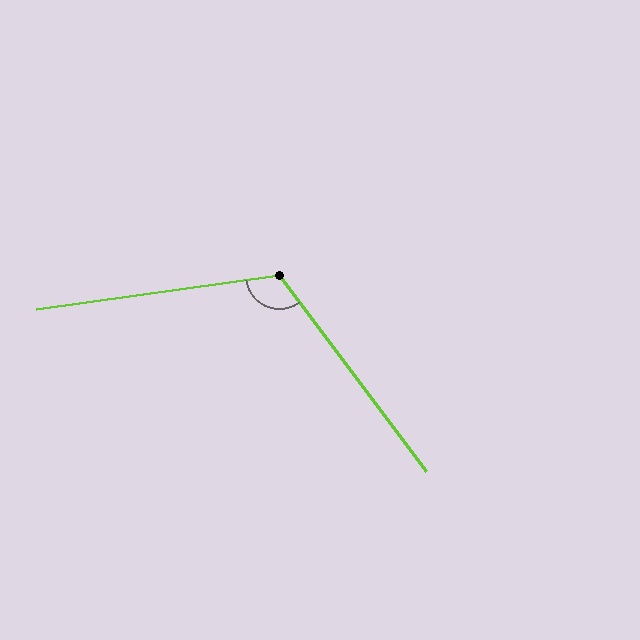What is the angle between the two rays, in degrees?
Approximately 119 degrees.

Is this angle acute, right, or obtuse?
It is obtuse.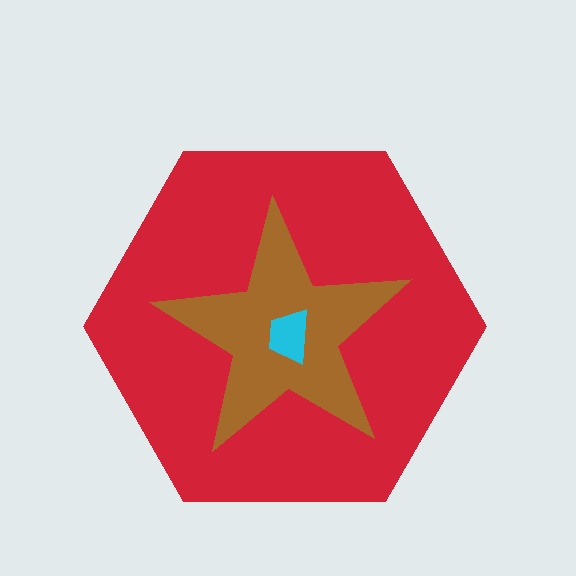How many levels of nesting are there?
3.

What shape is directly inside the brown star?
The cyan trapezoid.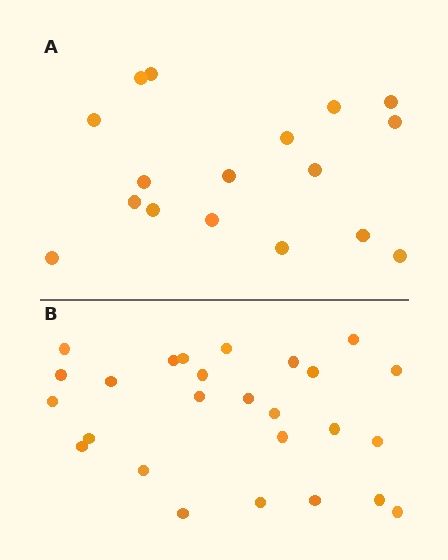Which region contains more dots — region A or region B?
Region B (the bottom region) has more dots.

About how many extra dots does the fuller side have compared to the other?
Region B has roughly 8 or so more dots than region A.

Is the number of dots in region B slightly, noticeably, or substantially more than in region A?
Region B has substantially more. The ratio is roughly 1.5 to 1.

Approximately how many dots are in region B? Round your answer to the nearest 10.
About 30 dots. (The exact count is 26, which rounds to 30.)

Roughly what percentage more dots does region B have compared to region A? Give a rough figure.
About 55% more.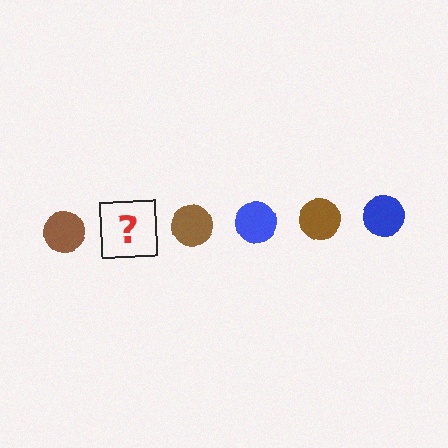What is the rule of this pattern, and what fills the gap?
The rule is that the pattern cycles through brown, blue circles. The gap should be filled with a blue circle.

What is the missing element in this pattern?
The missing element is a blue circle.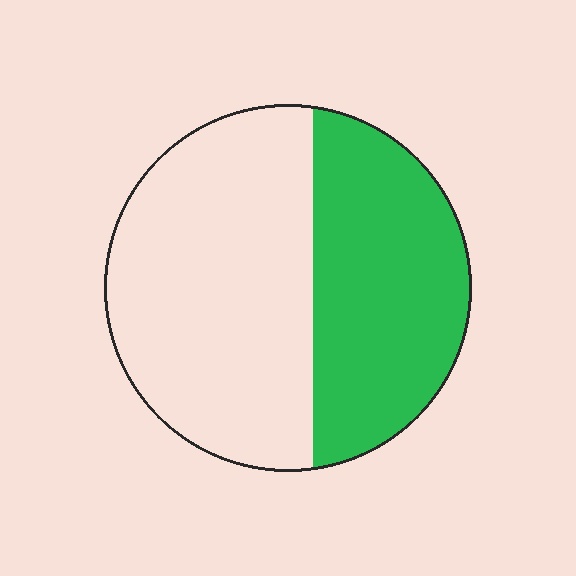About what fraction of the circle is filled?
About two fifths (2/5).